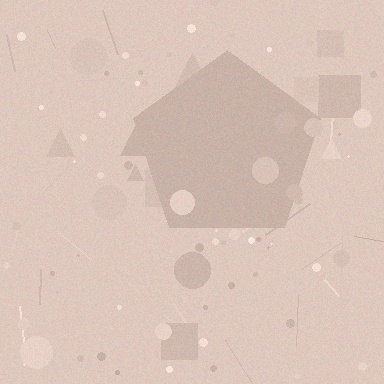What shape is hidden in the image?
A pentagon is hidden in the image.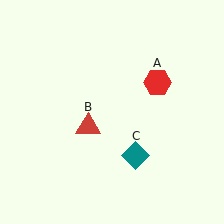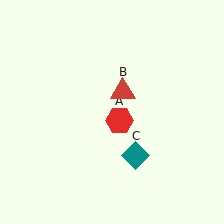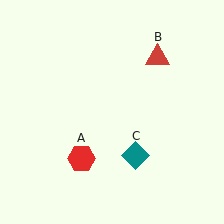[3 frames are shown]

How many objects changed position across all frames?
2 objects changed position: red hexagon (object A), red triangle (object B).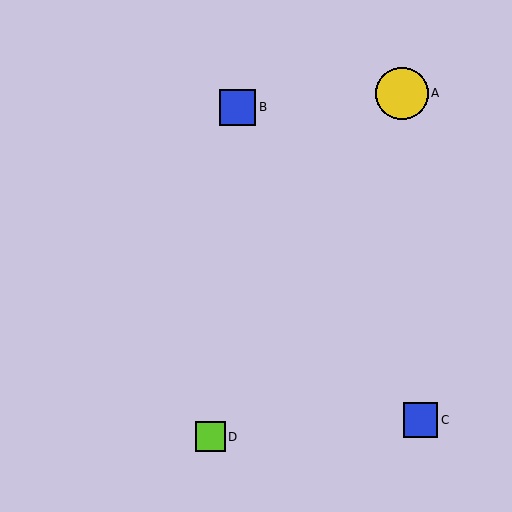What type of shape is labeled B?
Shape B is a blue square.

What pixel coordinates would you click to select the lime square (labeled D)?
Click at (210, 437) to select the lime square D.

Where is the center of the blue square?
The center of the blue square is at (238, 107).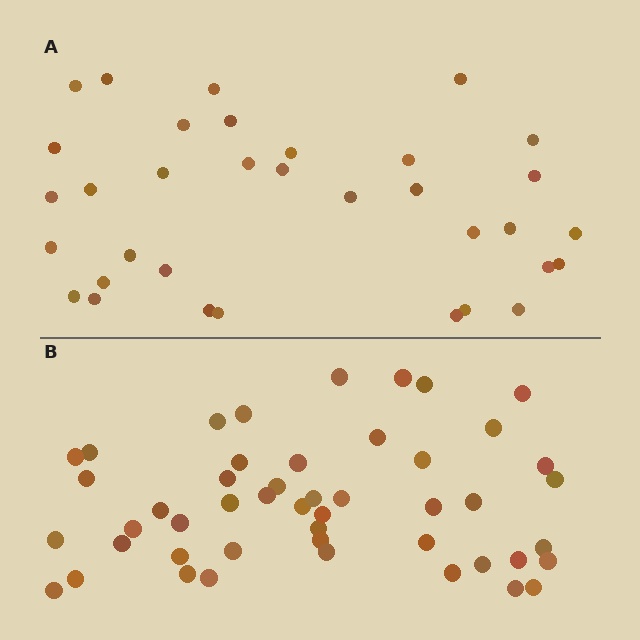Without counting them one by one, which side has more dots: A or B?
Region B (the bottom region) has more dots.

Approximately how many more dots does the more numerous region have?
Region B has approximately 15 more dots than region A.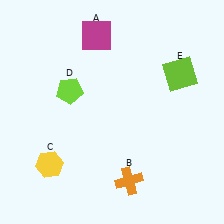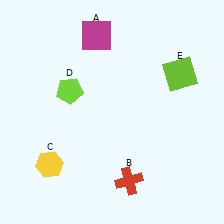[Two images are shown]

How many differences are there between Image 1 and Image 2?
There is 1 difference between the two images.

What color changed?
The cross (B) changed from orange in Image 1 to red in Image 2.